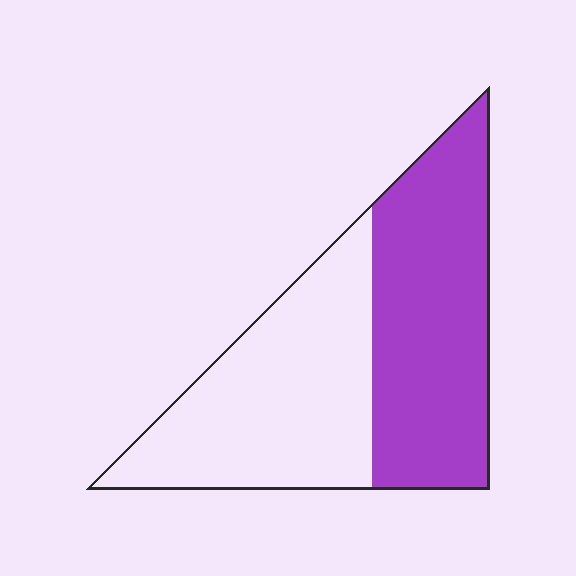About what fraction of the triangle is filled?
About one half (1/2).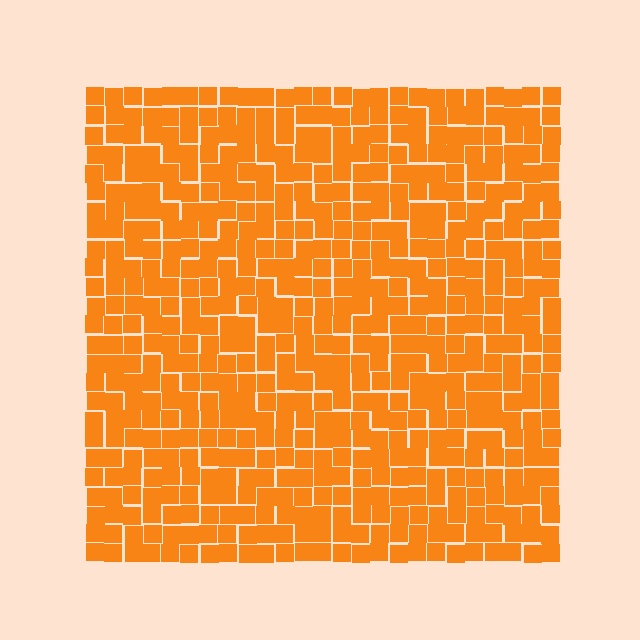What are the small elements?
The small elements are squares.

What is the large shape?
The large shape is a square.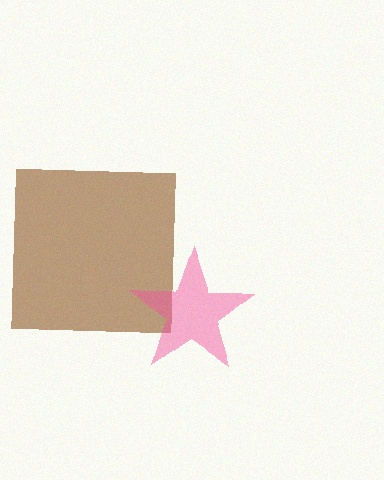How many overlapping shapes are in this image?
There are 2 overlapping shapes in the image.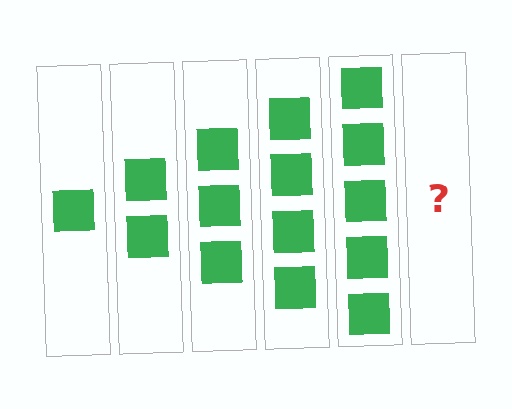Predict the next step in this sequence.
The next step is 6 squares.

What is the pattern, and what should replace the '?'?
The pattern is that each step adds one more square. The '?' should be 6 squares.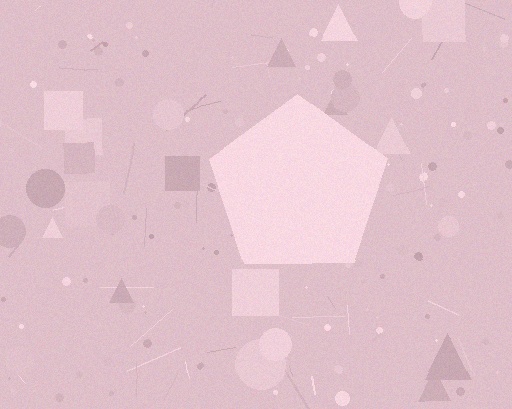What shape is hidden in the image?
A pentagon is hidden in the image.